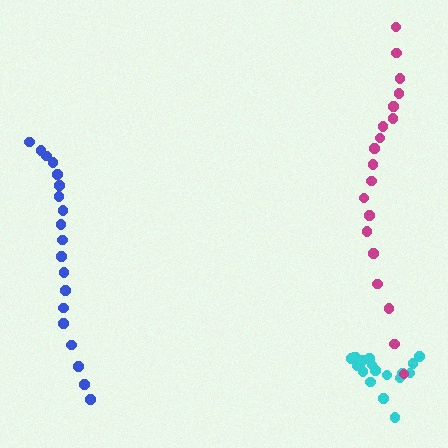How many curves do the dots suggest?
There are 3 distinct paths.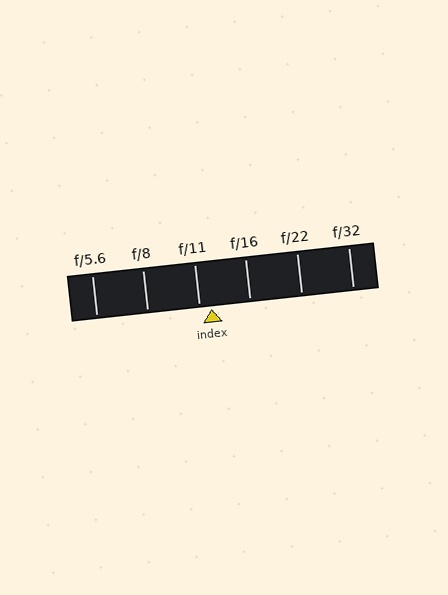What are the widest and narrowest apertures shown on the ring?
The widest aperture shown is f/5.6 and the narrowest is f/32.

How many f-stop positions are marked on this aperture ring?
There are 6 f-stop positions marked.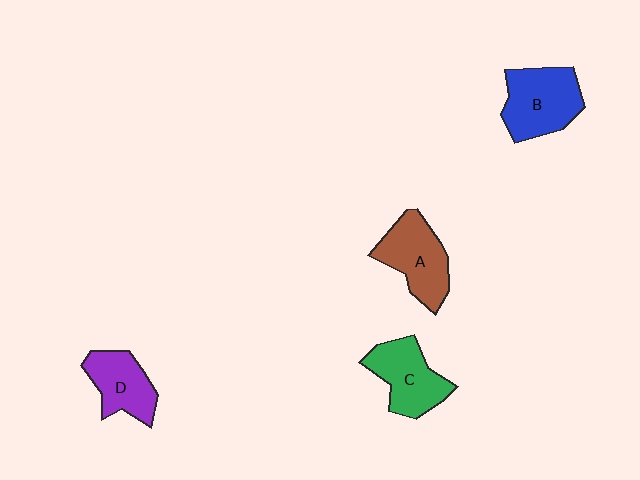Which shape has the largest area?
Shape B (blue).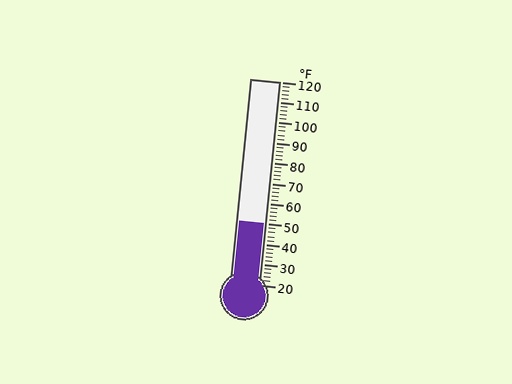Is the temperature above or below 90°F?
The temperature is below 90°F.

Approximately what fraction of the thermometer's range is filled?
The thermometer is filled to approximately 30% of its range.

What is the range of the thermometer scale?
The thermometer scale ranges from 20°F to 120°F.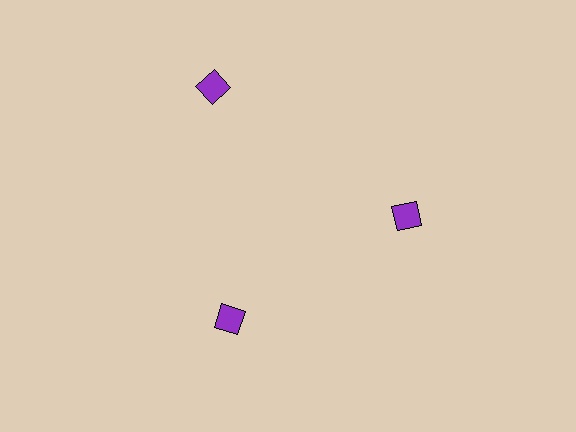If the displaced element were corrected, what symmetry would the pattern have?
It would have 3-fold rotational symmetry — the pattern would map onto itself every 120 degrees.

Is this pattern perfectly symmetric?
No. The 3 purple diamonds are arranged in a ring, but one element near the 11 o'clock position is pushed outward from the center, breaking the 3-fold rotational symmetry.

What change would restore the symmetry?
The symmetry would be restored by moving it inward, back onto the ring so that all 3 diamonds sit at equal angles and equal distance from the center.